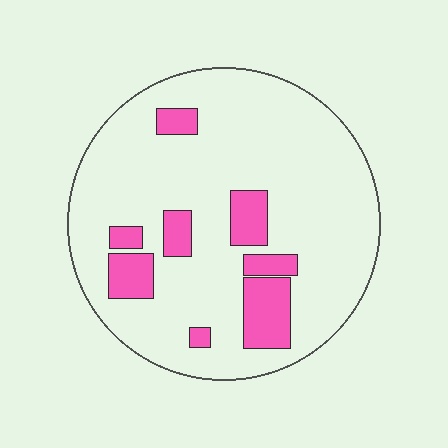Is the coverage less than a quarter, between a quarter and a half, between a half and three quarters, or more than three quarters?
Less than a quarter.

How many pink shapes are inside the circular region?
8.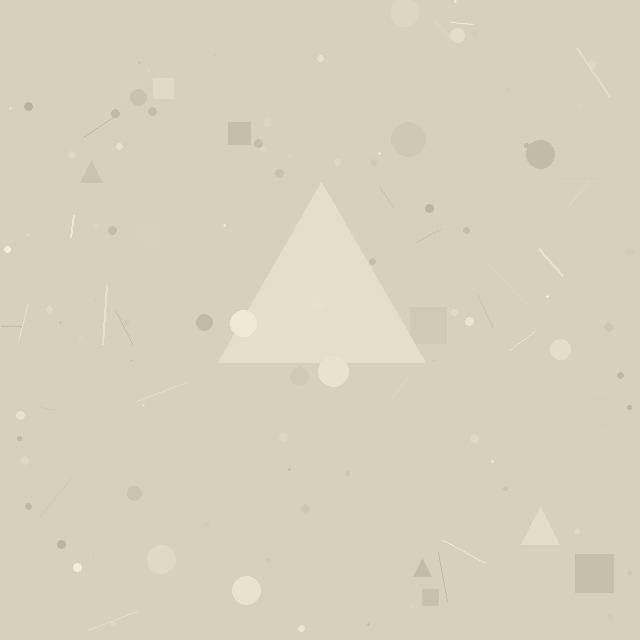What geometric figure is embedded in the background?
A triangle is embedded in the background.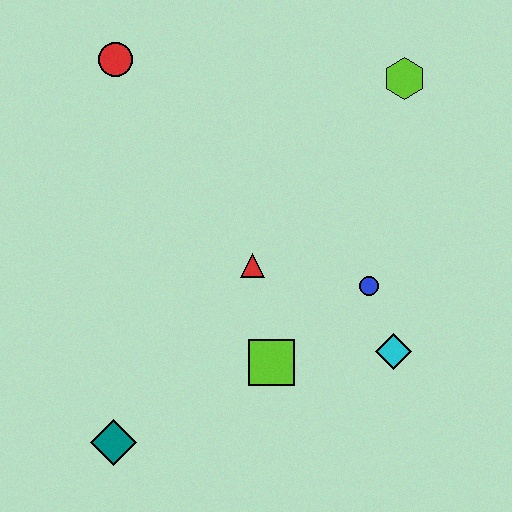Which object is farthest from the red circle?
The cyan diamond is farthest from the red circle.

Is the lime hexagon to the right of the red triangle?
Yes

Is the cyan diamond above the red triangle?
No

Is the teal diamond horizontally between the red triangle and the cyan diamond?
No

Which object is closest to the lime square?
The red triangle is closest to the lime square.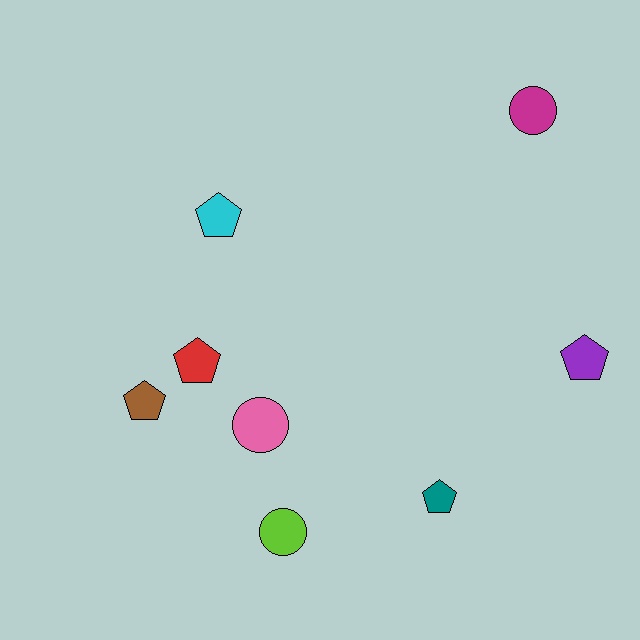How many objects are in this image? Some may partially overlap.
There are 8 objects.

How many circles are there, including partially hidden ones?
There are 3 circles.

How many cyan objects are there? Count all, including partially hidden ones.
There is 1 cyan object.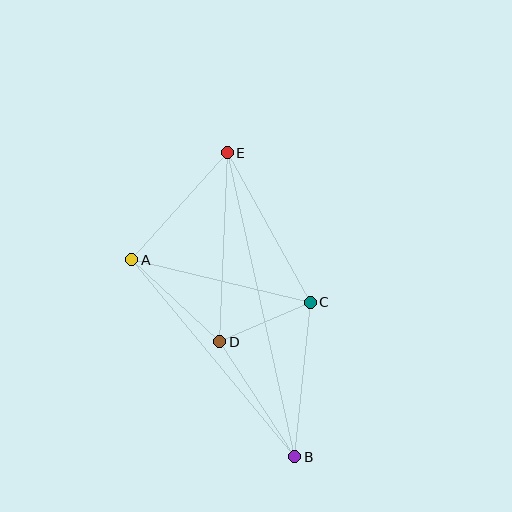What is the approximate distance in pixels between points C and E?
The distance between C and E is approximately 171 pixels.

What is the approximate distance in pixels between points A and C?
The distance between A and C is approximately 183 pixels.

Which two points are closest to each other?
Points C and D are closest to each other.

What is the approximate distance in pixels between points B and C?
The distance between B and C is approximately 155 pixels.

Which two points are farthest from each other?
Points B and E are farthest from each other.